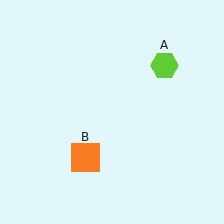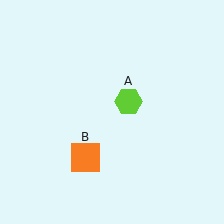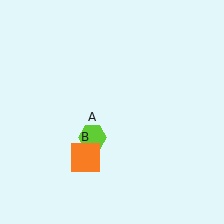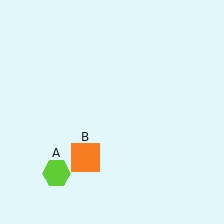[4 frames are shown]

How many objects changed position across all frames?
1 object changed position: lime hexagon (object A).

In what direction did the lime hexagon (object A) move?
The lime hexagon (object A) moved down and to the left.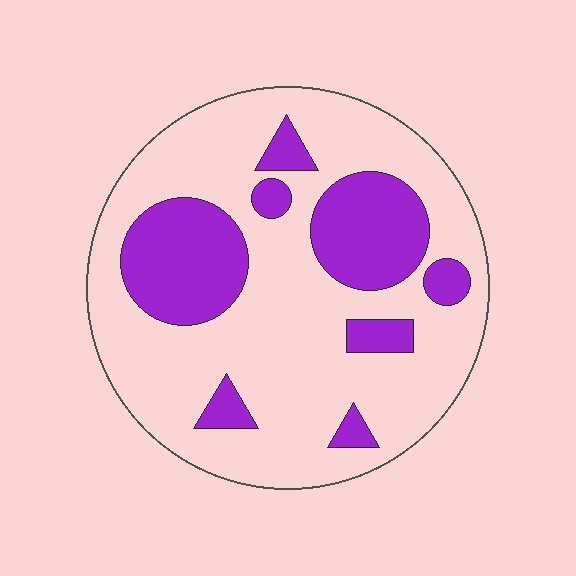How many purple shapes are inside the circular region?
8.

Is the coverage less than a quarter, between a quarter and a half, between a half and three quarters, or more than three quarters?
Between a quarter and a half.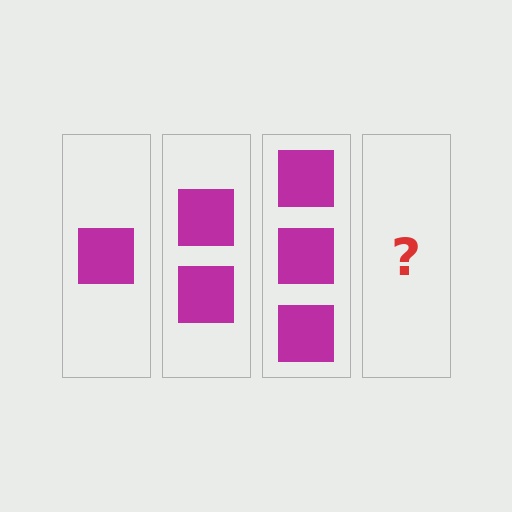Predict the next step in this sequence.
The next step is 4 squares.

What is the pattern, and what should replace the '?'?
The pattern is that each step adds one more square. The '?' should be 4 squares.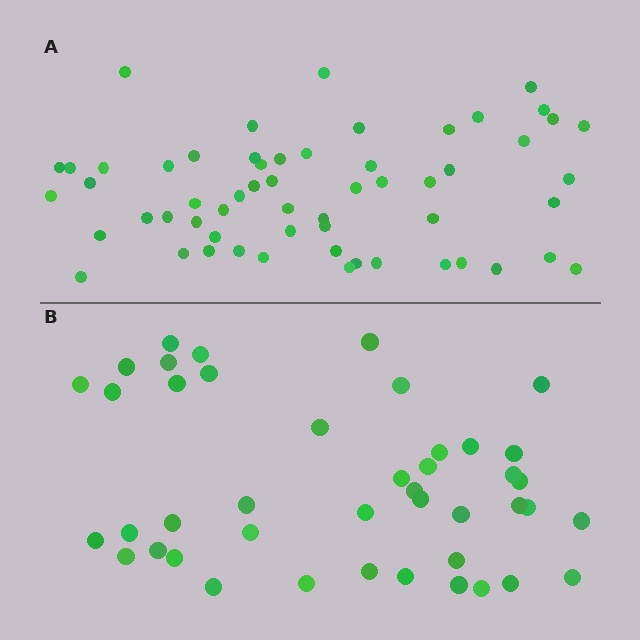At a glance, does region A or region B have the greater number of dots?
Region A (the top region) has more dots.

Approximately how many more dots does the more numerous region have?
Region A has approximately 15 more dots than region B.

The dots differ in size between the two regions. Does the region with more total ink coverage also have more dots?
No. Region B has more total ink coverage because its dots are larger, but region A actually contains more individual dots. Total area can be misleading — the number of items is what matters here.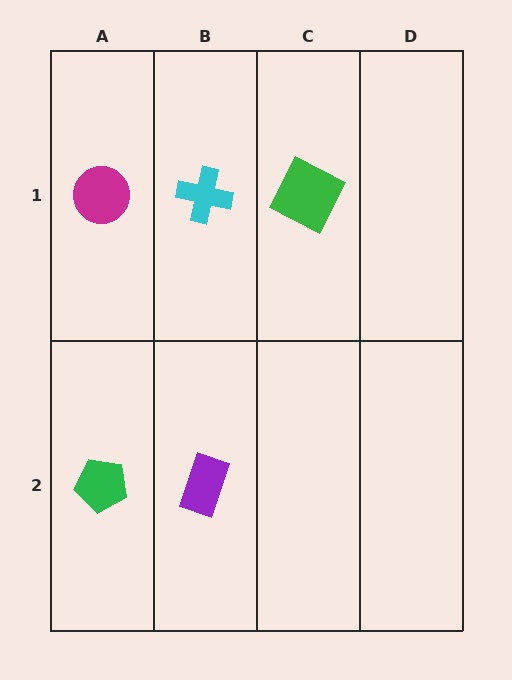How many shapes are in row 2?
2 shapes.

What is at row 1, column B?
A cyan cross.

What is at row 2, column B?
A purple rectangle.